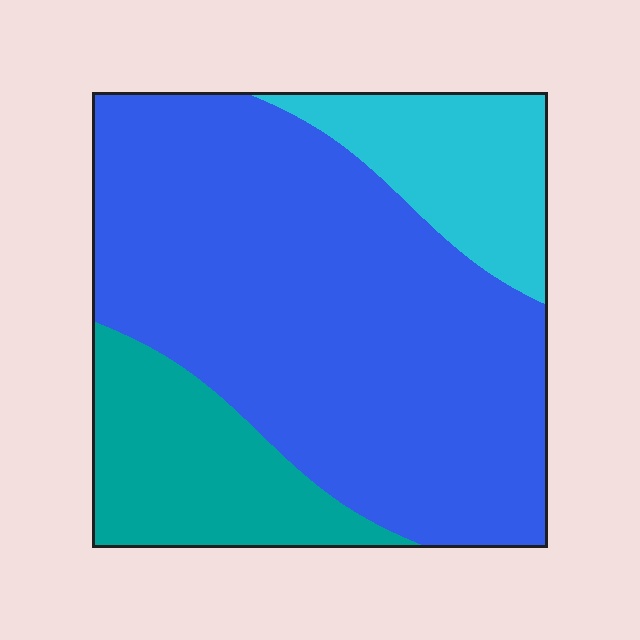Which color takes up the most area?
Blue, at roughly 65%.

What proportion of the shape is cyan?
Cyan takes up about one sixth (1/6) of the shape.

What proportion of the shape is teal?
Teal takes up about one fifth (1/5) of the shape.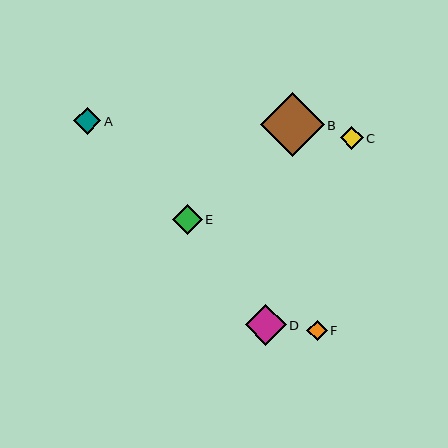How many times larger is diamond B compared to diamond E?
Diamond B is approximately 2.2 times the size of diamond E.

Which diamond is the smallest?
Diamond F is the smallest with a size of approximately 20 pixels.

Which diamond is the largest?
Diamond B is the largest with a size of approximately 64 pixels.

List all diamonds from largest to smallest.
From largest to smallest: B, D, E, A, C, F.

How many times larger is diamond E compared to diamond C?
Diamond E is approximately 1.3 times the size of diamond C.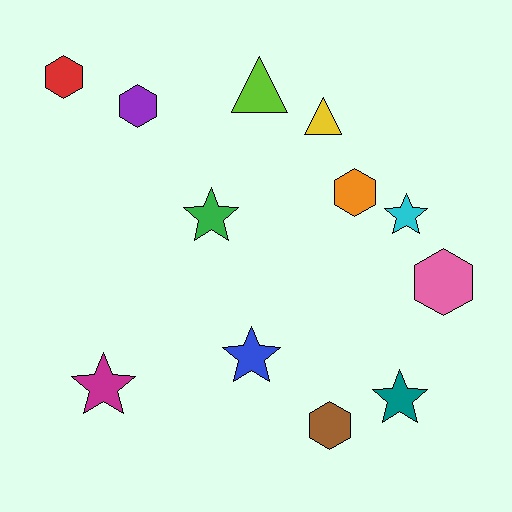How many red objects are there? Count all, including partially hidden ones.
There is 1 red object.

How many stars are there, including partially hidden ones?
There are 5 stars.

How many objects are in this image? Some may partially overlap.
There are 12 objects.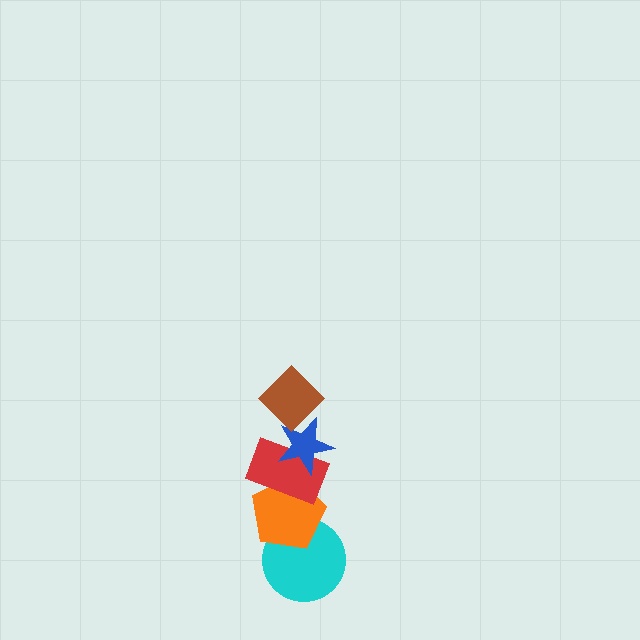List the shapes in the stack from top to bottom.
From top to bottom: the brown diamond, the blue star, the red rectangle, the orange pentagon, the cyan circle.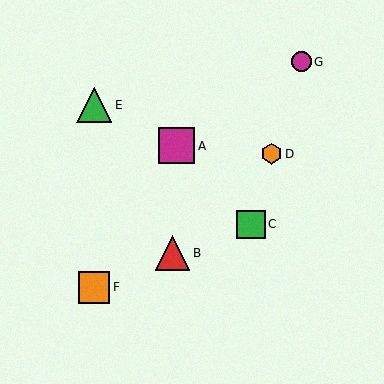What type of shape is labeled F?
Shape F is an orange square.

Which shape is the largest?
The magenta square (labeled A) is the largest.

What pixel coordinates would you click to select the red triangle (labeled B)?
Click at (173, 253) to select the red triangle B.